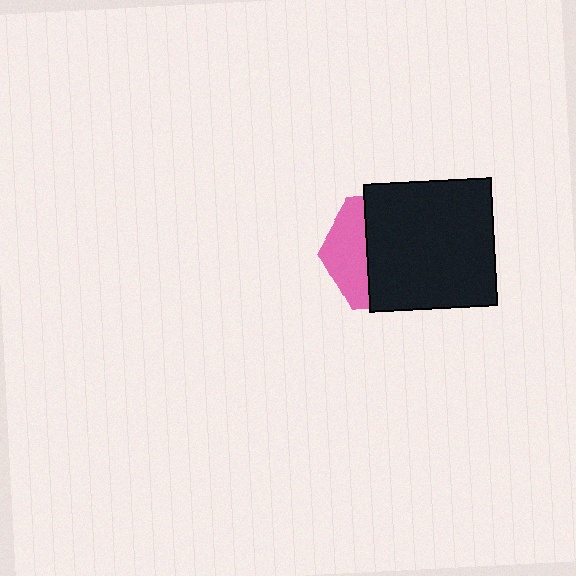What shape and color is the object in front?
The object in front is a black square.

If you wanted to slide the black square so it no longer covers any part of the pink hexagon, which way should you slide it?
Slide it right — that is the most direct way to separate the two shapes.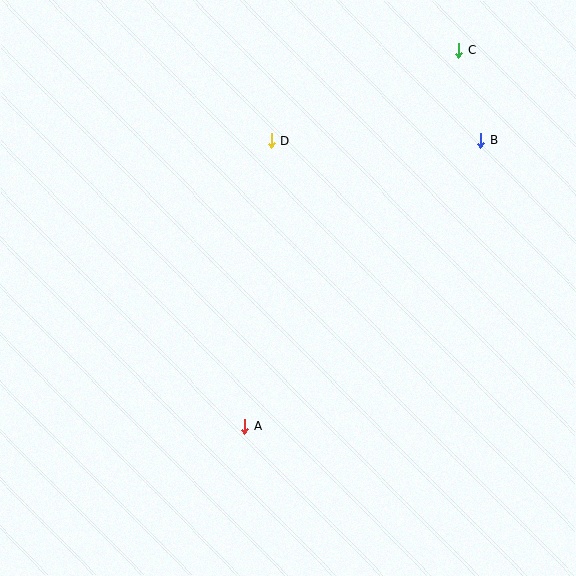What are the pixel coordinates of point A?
Point A is at (245, 426).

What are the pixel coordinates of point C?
Point C is at (459, 50).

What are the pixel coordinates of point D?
Point D is at (271, 140).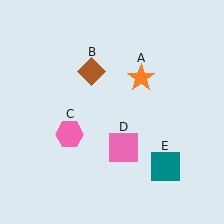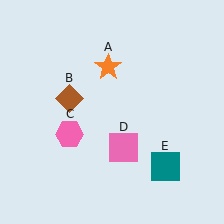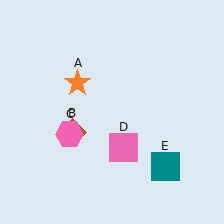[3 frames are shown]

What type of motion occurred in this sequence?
The orange star (object A), brown diamond (object B) rotated counterclockwise around the center of the scene.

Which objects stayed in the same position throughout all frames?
Pink hexagon (object C) and pink square (object D) and teal square (object E) remained stationary.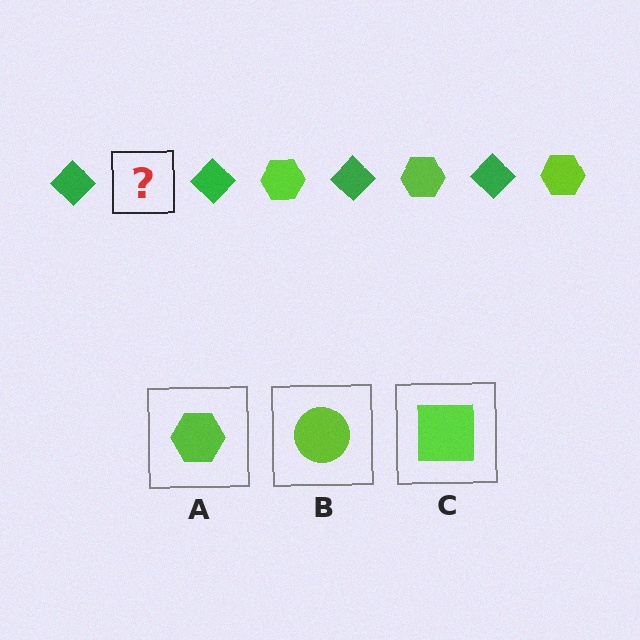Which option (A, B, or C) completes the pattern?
A.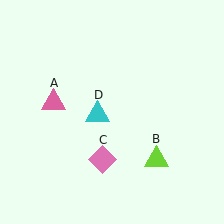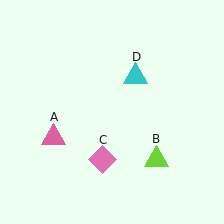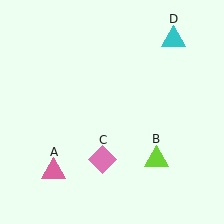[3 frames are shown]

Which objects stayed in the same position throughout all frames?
Lime triangle (object B) and pink diamond (object C) remained stationary.